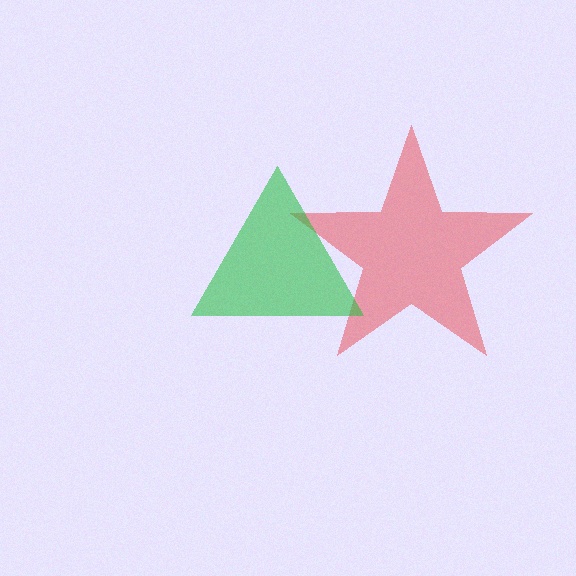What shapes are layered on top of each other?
The layered shapes are: a red star, a green triangle.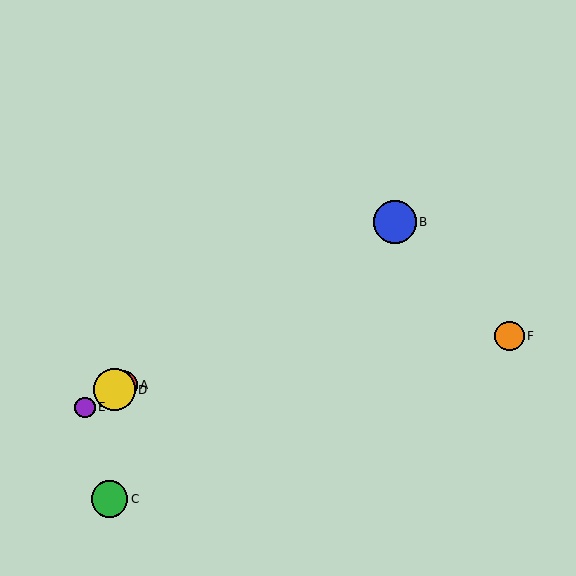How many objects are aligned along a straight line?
4 objects (A, B, D, E) are aligned along a straight line.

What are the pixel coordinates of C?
Object C is at (110, 499).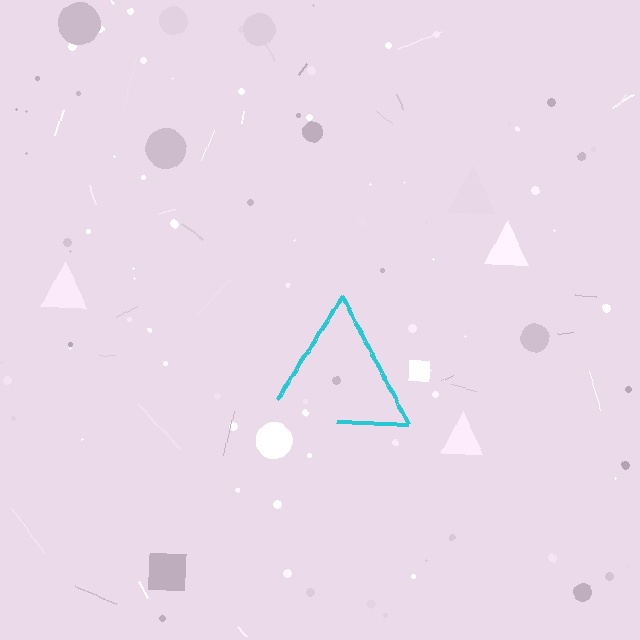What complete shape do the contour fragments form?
The contour fragments form a triangle.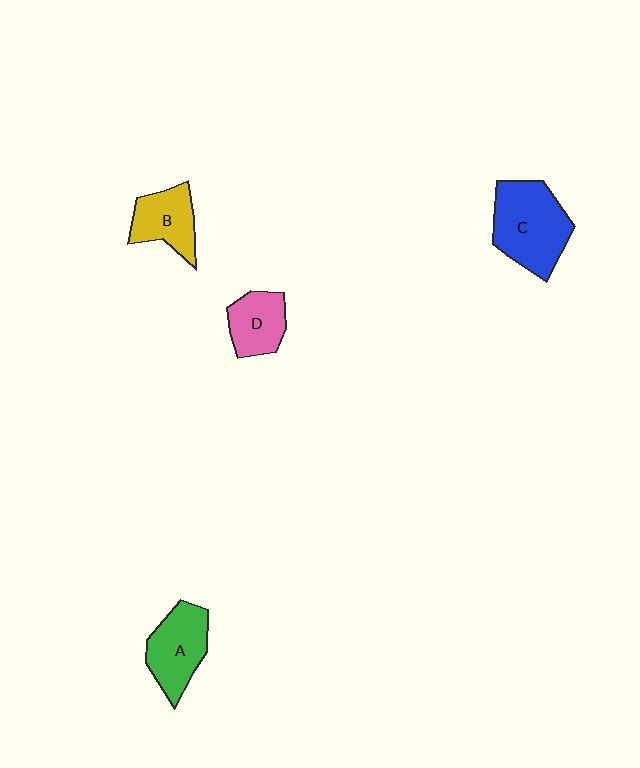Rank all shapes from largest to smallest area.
From largest to smallest: C (blue), A (green), B (yellow), D (pink).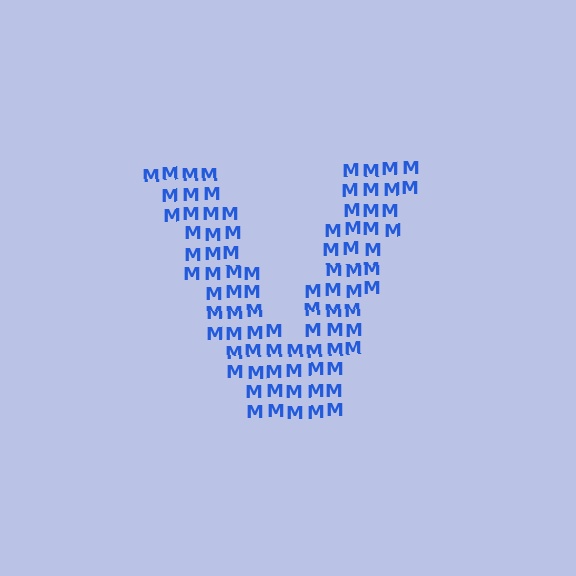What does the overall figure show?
The overall figure shows the letter V.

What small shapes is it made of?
It is made of small letter M's.